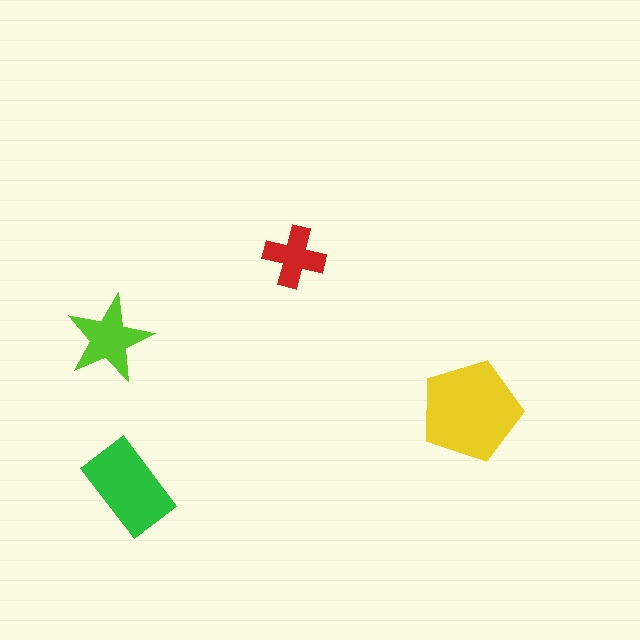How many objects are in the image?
There are 4 objects in the image.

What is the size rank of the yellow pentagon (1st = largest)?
1st.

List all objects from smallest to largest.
The red cross, the lime star, the green rectangle, the yellow pentagon.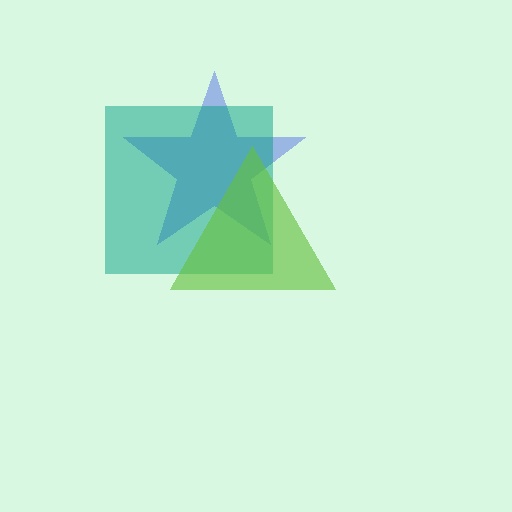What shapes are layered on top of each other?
The layered shapes are: a blue star, a teal square, a lime triangle.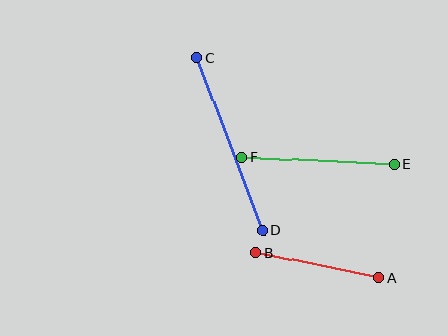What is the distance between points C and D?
The distance is approximately 184 pixels.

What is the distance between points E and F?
The distance is approximately 153 pixels.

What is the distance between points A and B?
The distance is approximately 126 pixels.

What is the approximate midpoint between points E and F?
The midpoint is at approximately (318, 160) pixels.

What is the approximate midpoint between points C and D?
The midpoint is at approximately (230, 144) pixels.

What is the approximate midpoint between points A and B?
The midpoint is at approximately (317, 265) pixels.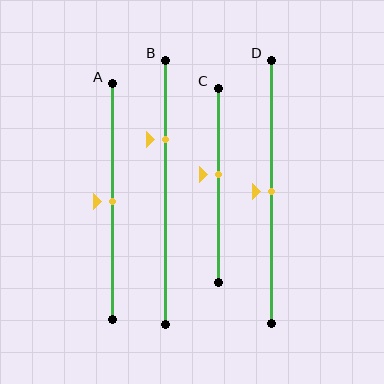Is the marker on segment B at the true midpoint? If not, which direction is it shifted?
No, the marker on segment B is shifted upward by about 20% of the segment length.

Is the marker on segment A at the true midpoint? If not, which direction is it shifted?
Yes, the marker on segment A is at the true midpoint.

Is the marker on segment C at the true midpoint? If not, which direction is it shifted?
No, the marker on segment C is shifted upward by about 5% of the segment length.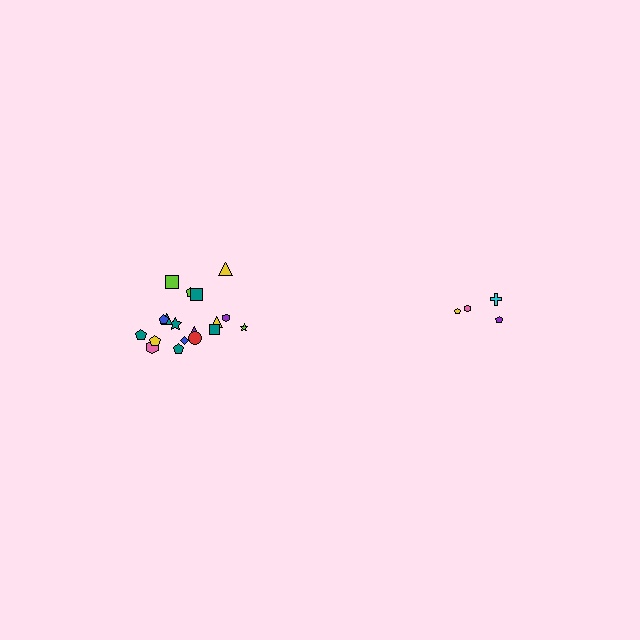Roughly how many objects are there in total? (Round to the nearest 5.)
Roughly 20 objects in total.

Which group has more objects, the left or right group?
The left group.